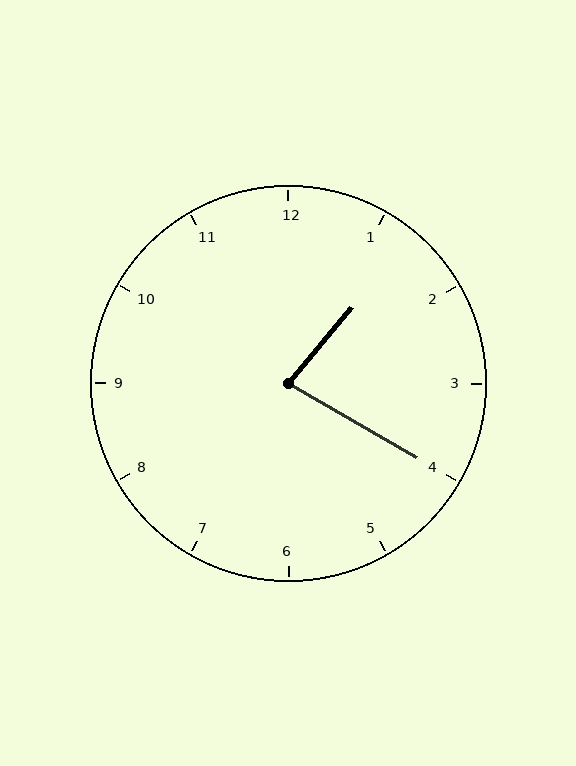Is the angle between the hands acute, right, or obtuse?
It is acute.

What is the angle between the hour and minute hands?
Approximately 80 degrees.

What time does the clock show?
1:20.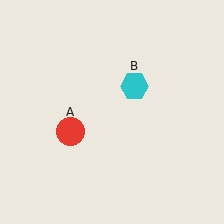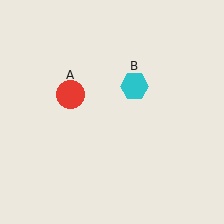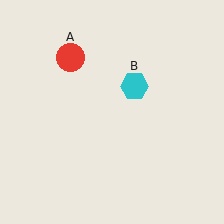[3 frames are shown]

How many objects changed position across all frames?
1 object changed position: red circle (object A).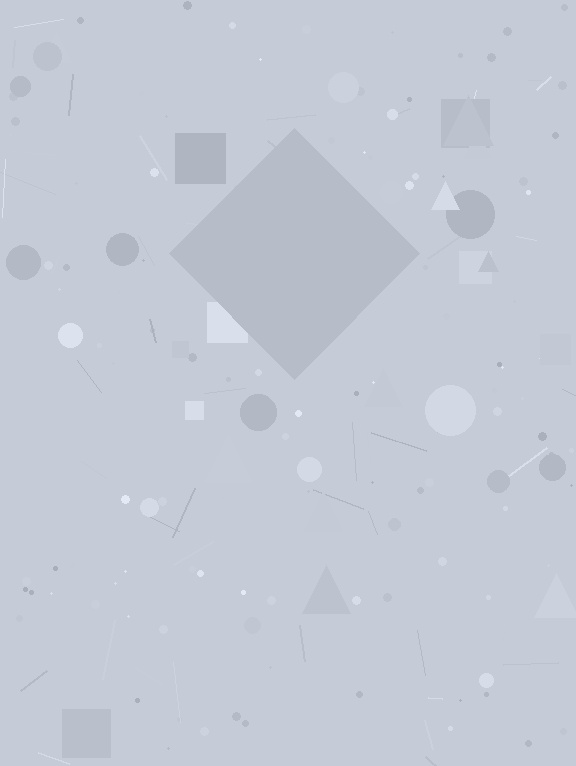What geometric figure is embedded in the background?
A diamond is embedded in the background.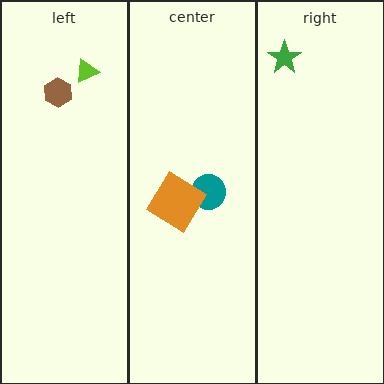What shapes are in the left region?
The lime triangle, the brown hexagon.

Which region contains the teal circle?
The center region.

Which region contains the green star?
The right region.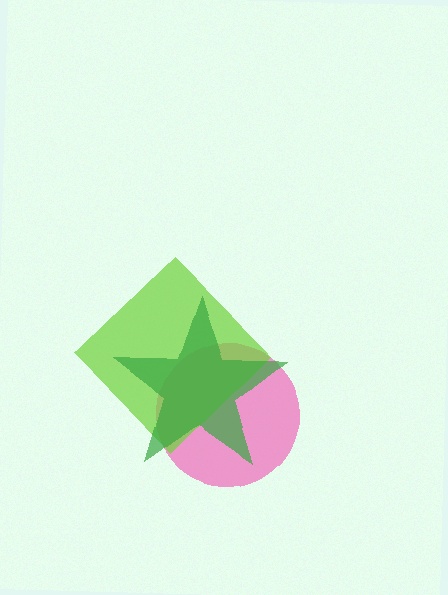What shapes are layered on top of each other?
The layered shapes are: a pink circle, a lime diamond, a green star.